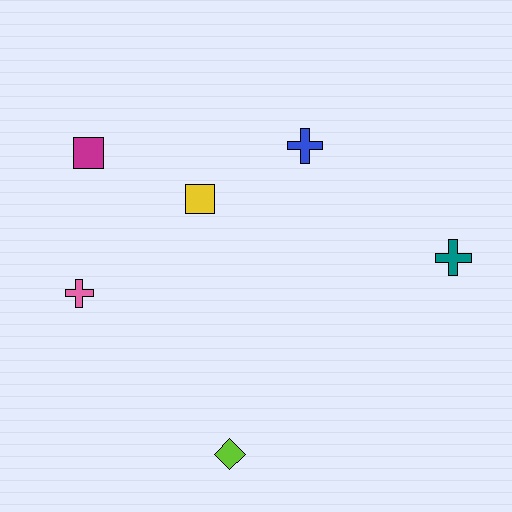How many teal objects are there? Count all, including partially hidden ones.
There is 1 teal object.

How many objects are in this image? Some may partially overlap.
There are 6 objects.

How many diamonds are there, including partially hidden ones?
There is 1 diamond.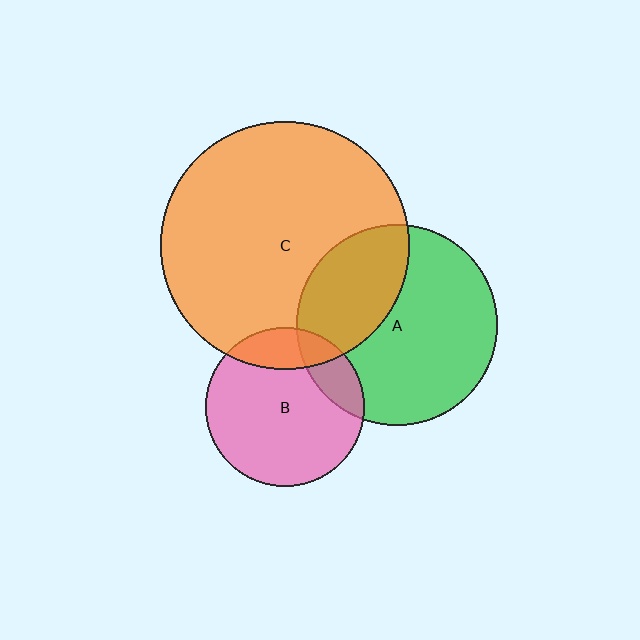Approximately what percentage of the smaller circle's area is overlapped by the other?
Approximately 35%.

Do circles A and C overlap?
Yes.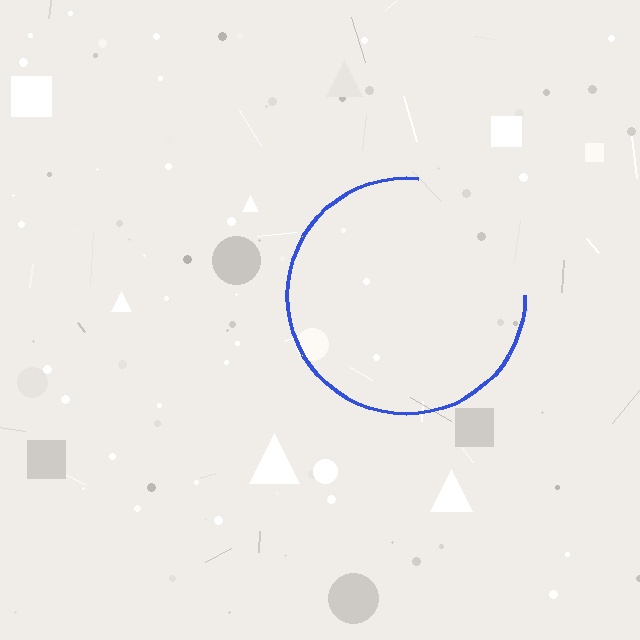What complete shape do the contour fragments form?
The contour fragments form a circle.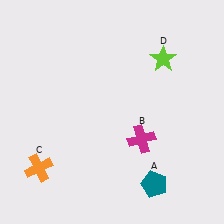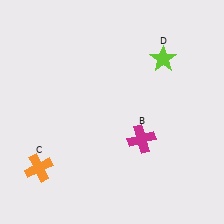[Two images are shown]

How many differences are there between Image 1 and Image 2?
There is 1 difference between the two images.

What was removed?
The teal pentagon (A) was removed in Image 2.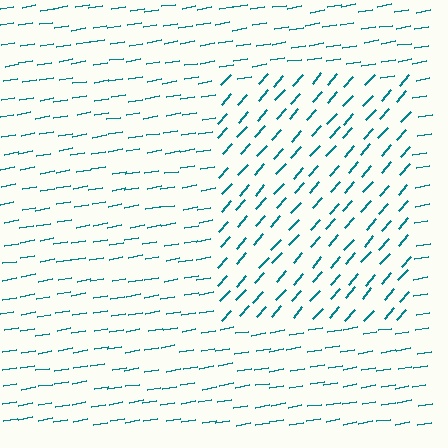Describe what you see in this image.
The image is filled with small teal line segments. A rectangle region in the image has lines oriented differently from the surrounding lines, creating a visible texture boundary.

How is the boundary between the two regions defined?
The boundary is defined purely by a change in line orientation (approximately 39 degrees difference). All lines are the same color and thickness.